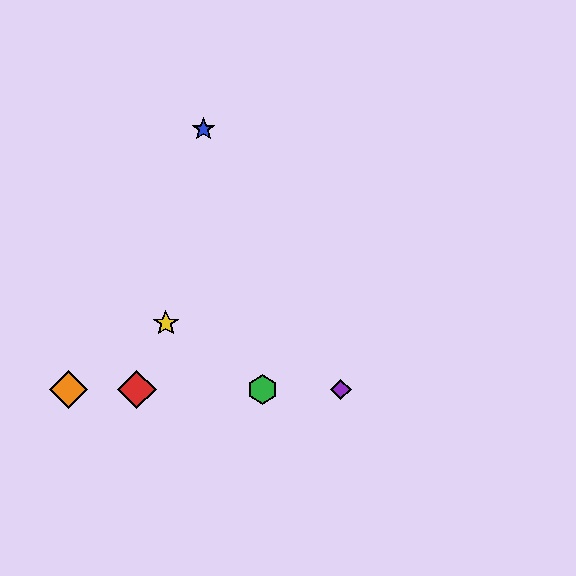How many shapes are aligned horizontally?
4 shapes (the red diamond, the green hexagon, the purple diamond, the orange diamond) are aligned horizontally.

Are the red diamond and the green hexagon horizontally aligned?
Yes, both are at y≈390.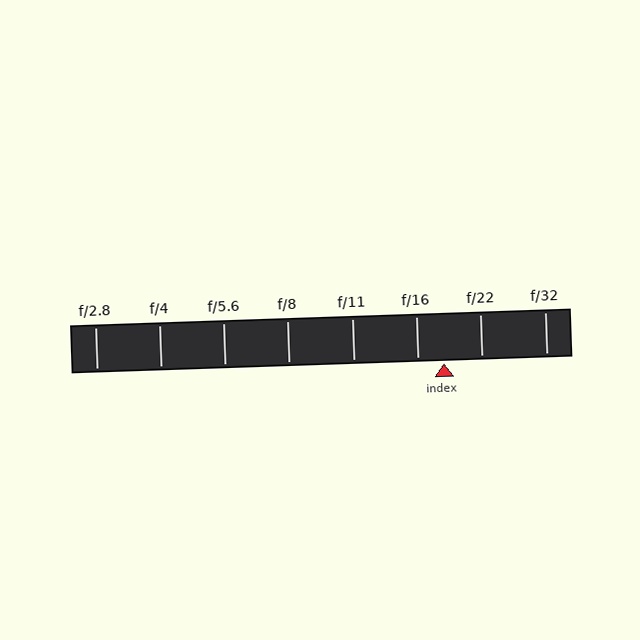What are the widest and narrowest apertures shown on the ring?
The widest aperture shown is f/2.8 and the narrowest is f/32.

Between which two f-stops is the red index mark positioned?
The index mark is between f/16 and f/22.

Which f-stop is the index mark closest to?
The index mark is closest to f/16.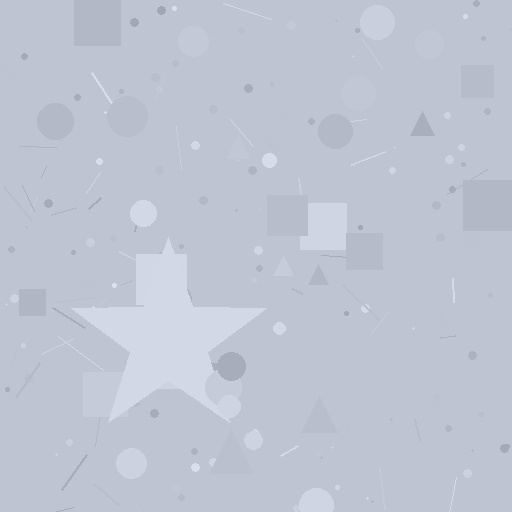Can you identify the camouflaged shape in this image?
The camouflaged shape is a star.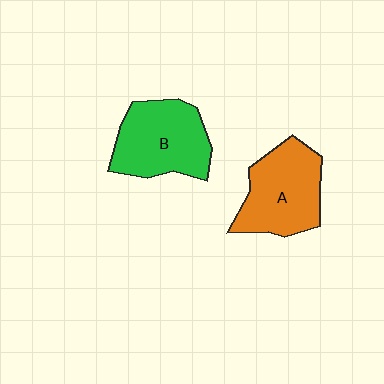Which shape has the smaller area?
Shape A (orange).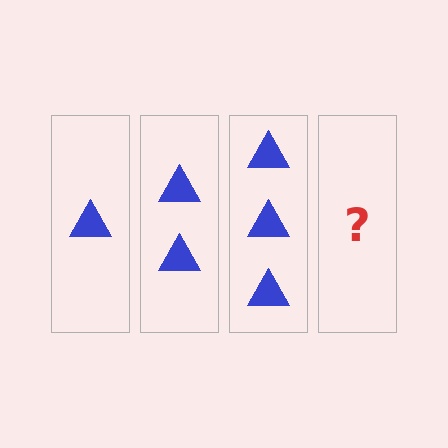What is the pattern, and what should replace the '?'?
The pattern is that each step adds one more triangle. The '?' should be 4 triangles.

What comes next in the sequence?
The next element should be 4 triangles.